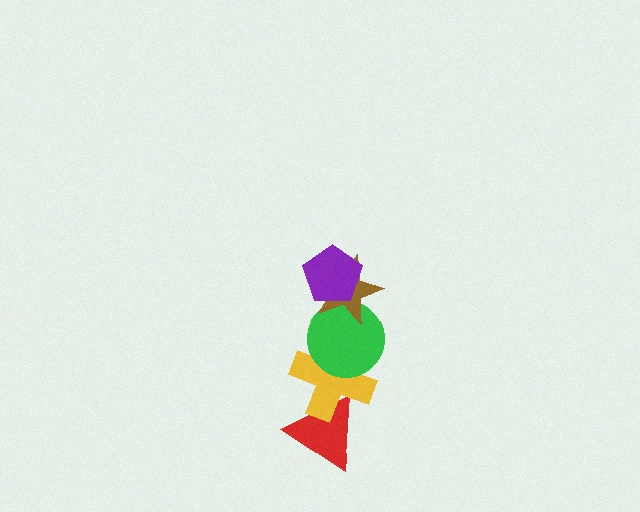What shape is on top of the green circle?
The brown star is on top of the green circle.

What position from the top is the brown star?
The brown star is 2nd from the top.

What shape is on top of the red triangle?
The yellow cross is on top of the red triangle.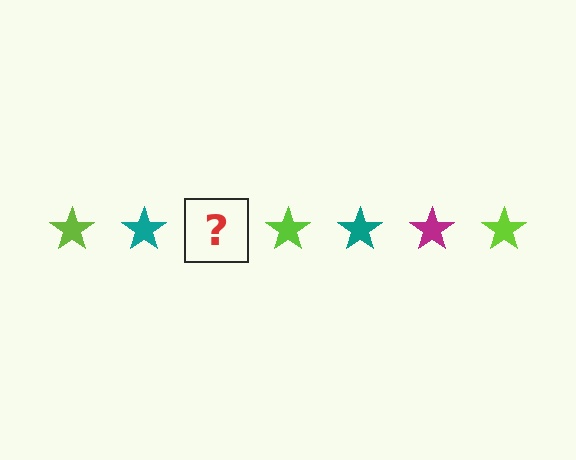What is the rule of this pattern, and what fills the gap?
The rule is that the pattern cycles through lime, teal, magenta stars. The gap should be filled with a magenta star.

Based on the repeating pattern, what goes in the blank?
The blank should be a magenta star.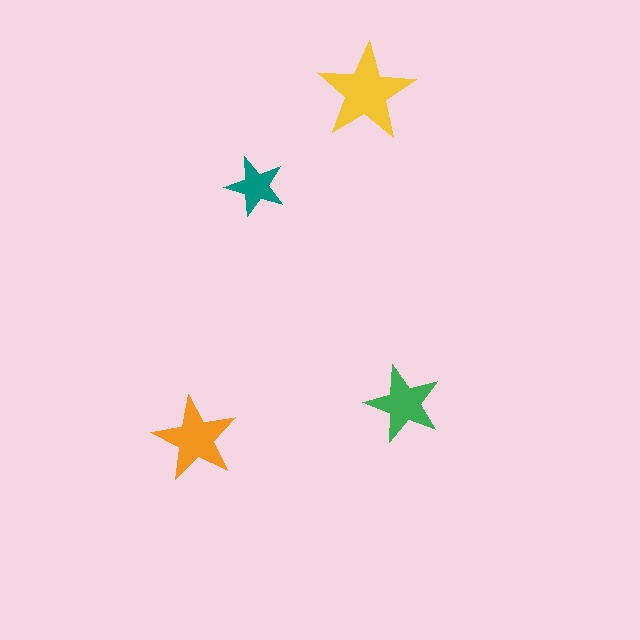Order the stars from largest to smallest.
the yellow one, the orange one, the green one, the teal one.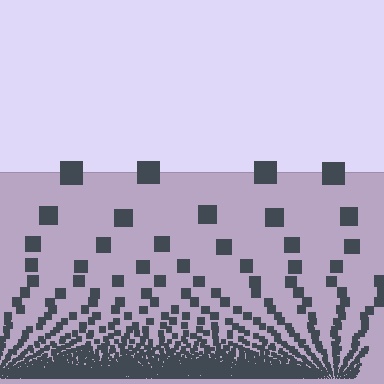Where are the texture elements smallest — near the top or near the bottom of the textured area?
Near the bottom.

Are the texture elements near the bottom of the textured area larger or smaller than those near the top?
Smaller. The gradient is inverted — elements near the bottom are smaller and denser.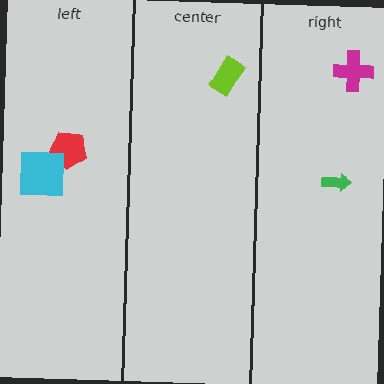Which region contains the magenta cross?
The right region.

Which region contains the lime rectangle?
The center region.